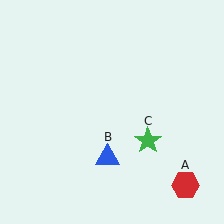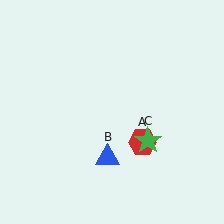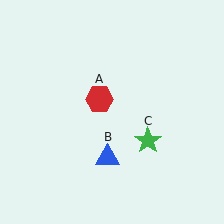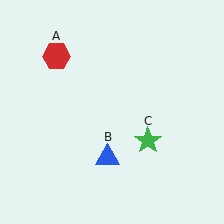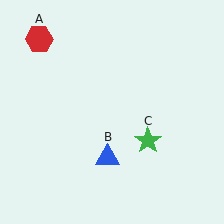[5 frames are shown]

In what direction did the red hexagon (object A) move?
The red hexagon (object A) moved up and to the left.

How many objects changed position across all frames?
1 object changed position: red hexagon (object A).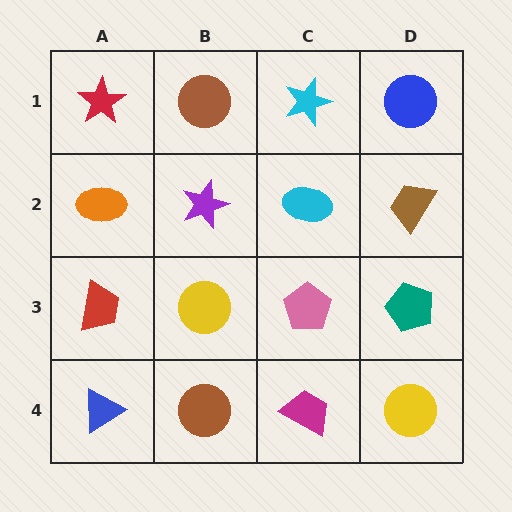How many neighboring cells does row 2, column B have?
4.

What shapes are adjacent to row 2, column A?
A red star (row 1, column A), a red trapezoid (row 3, column A), a purple star (row 2, column B).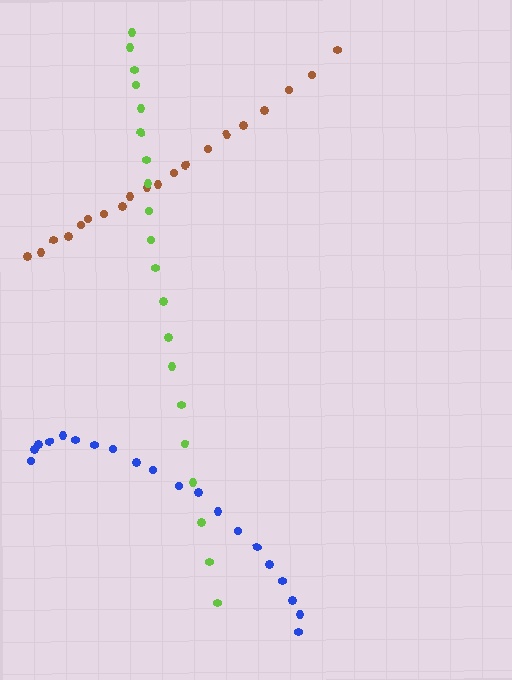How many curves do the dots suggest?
There are 3 distinct paths.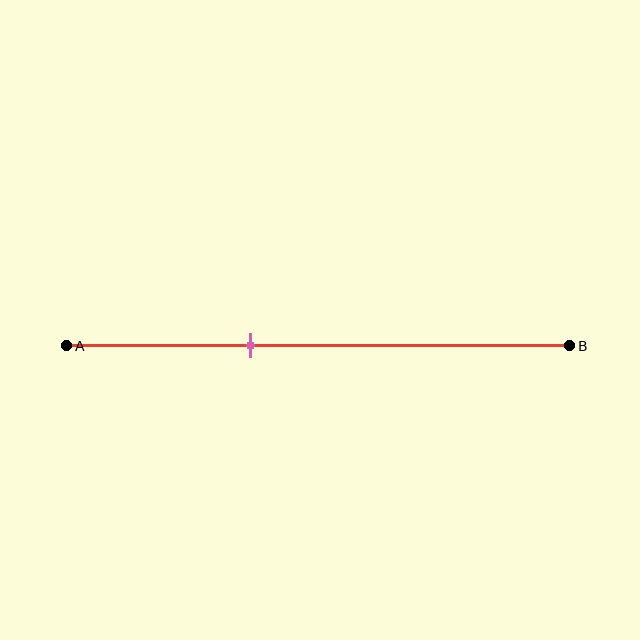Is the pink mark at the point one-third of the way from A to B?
No, the mark is at about 35% from A, not at the 33% one-third point.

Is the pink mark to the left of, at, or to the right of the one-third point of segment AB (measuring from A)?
The pink mark is to the right of the one-third point of segment AB.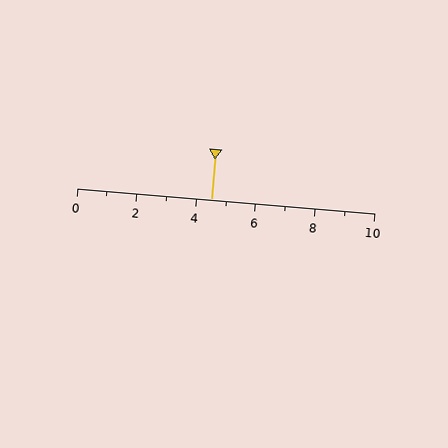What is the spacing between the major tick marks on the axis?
The major ticks are spaced 2 apart.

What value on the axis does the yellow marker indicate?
The marker indicates approximately 4.5.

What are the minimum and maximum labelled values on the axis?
The axis runs from 0 to 10.